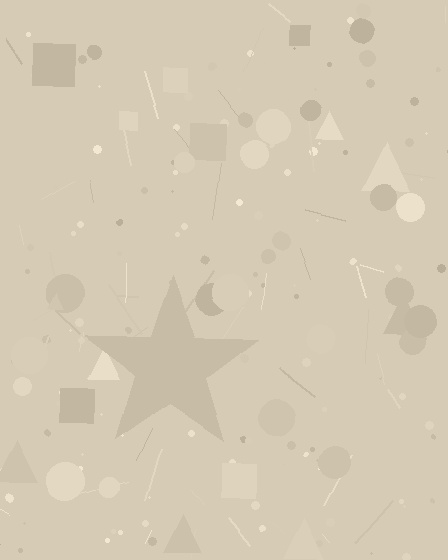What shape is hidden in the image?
A star is hidden in the image.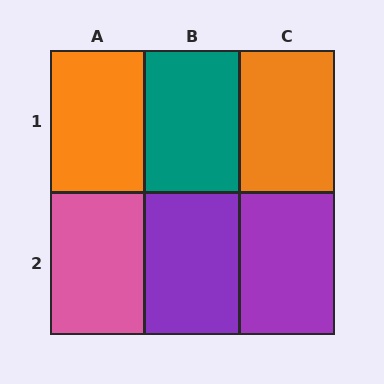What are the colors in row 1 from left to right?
Orange, teal, orange.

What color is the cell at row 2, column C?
Purple.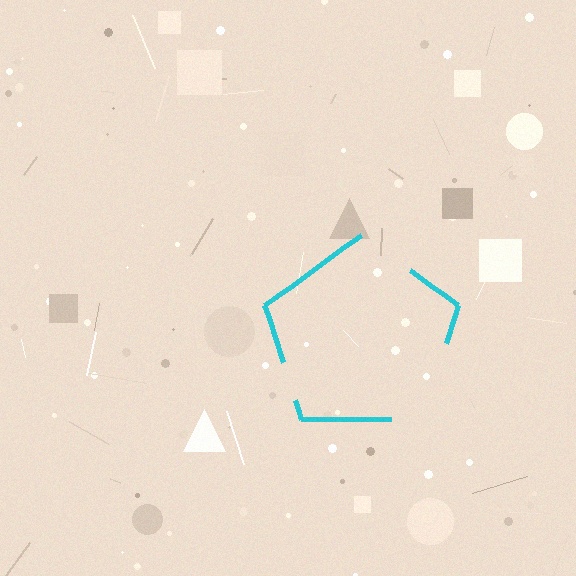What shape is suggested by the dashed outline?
The dashed outline suggests a pentagon.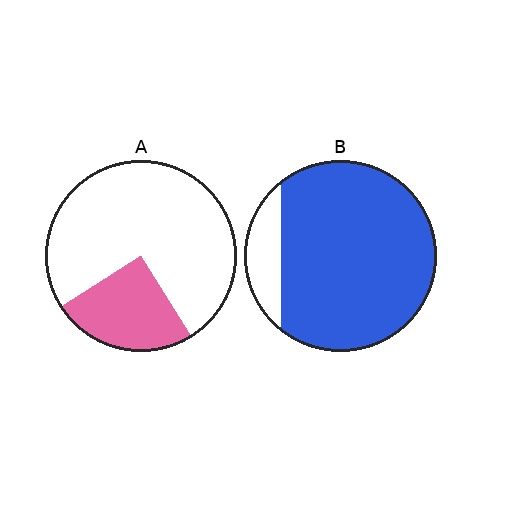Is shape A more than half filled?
No.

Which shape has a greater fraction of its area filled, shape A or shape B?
Shape B.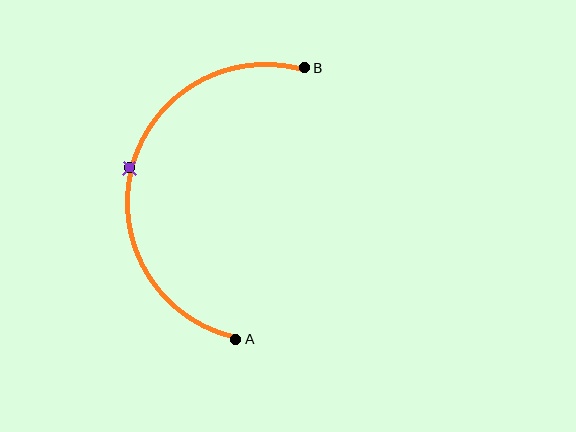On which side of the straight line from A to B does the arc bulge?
The arc bulges to the left of the straight line connecting A and B.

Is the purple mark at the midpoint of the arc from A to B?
Yes. The purple mark lies on the arc at equal arc-length from both A and B — it is the arc midpoint.